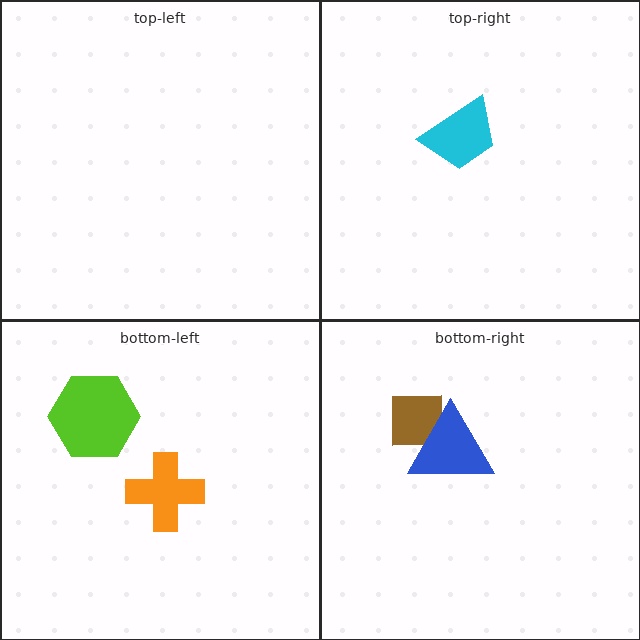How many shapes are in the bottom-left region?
2.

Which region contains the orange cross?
The bottom-left region.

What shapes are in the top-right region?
The cyan trapezoid.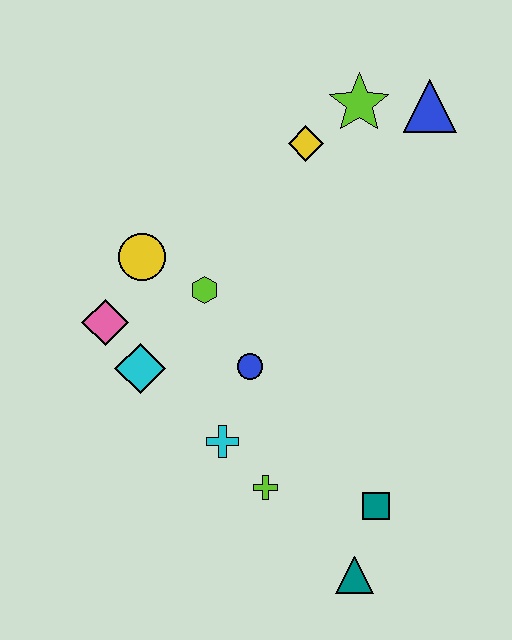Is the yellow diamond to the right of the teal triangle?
No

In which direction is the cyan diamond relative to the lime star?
The cyan diamond is below the lime star.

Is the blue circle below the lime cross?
No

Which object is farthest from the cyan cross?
The blue triangle is farthest from the cyan cross.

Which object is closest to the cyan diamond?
The pink diamond is closest to the cyan diamond.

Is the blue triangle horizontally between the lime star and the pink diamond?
No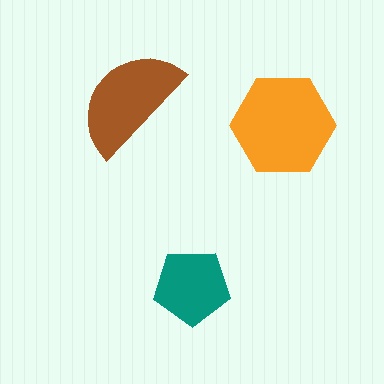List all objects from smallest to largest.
The teal pentagon, the brown semicircle, the orange hexagon.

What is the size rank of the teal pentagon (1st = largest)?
3rd.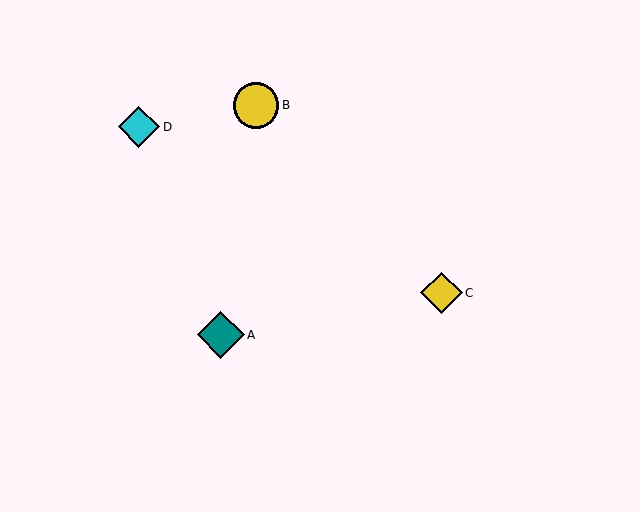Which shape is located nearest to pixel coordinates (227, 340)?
The teal diamond (labeled A) at (221, 335) is nearest to that location.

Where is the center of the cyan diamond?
The center of the cyan diamond is at (139, 127).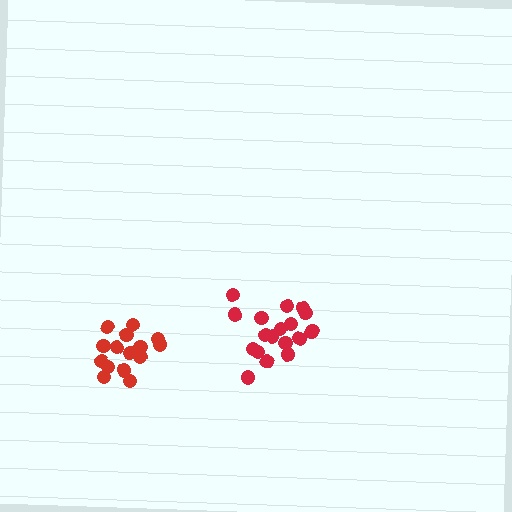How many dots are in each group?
Group 1: 18 dots, Group 2: 16 dots (34 total).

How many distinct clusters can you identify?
There are 2 distinct clusters.